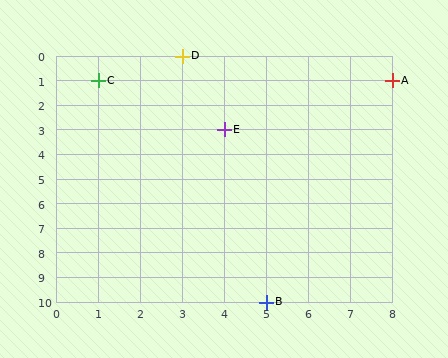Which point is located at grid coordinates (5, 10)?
Point B is at (5, 10).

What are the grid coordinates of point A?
Point A is at grid coordinates (8, 1).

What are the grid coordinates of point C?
Point C is at grid coordinates (1, 1).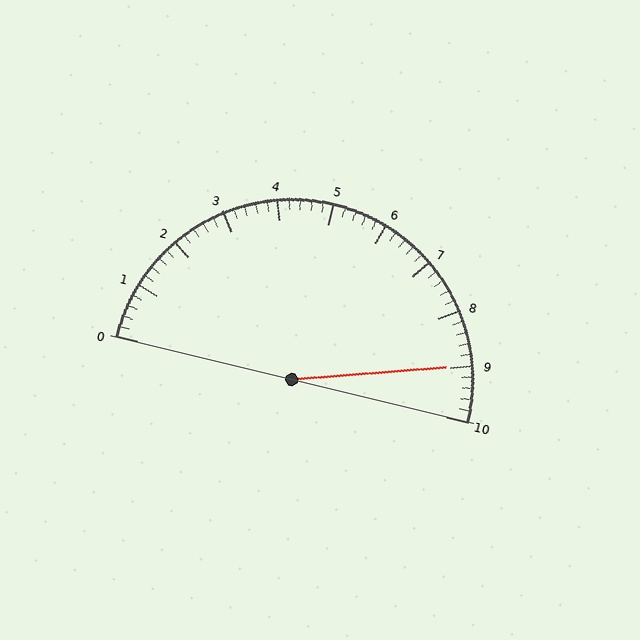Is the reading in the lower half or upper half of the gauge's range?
The reading is in the upper half of the range (0 to 10).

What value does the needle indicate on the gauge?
The needle indicates approximately 9.0.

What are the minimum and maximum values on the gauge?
The gauge ranges from 0 to 10.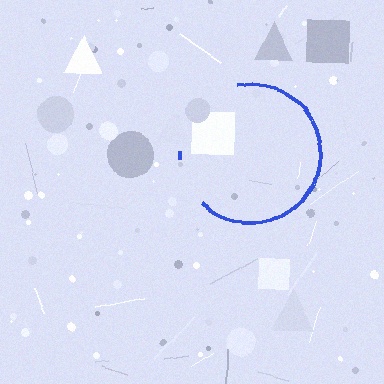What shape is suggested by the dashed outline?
The dashed outline suggests a circle.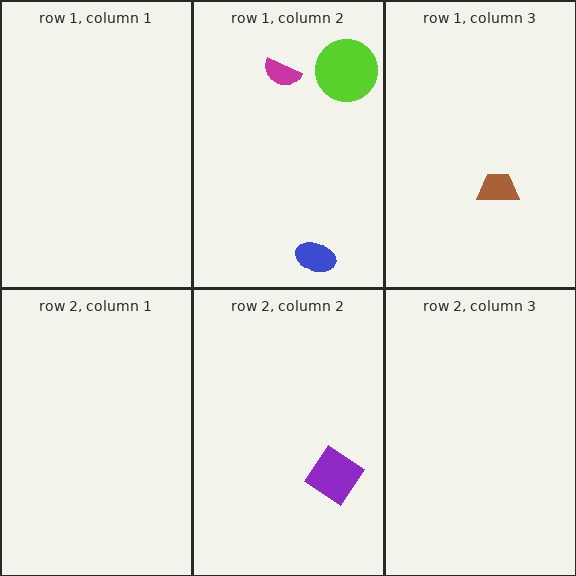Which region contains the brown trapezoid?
The row 1, column 3 region.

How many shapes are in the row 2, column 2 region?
1.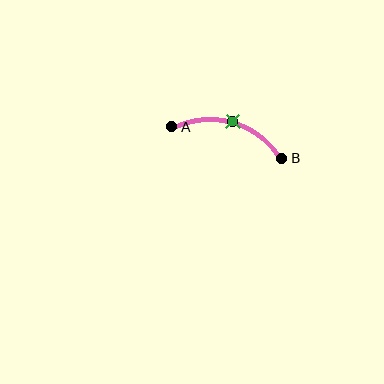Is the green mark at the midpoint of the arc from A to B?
Yes. The green mark lies on the arc at equal arc-length from both A and B — it is the arc midpoint.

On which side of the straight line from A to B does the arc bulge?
The arc bulges above the straight line connecting A and B.